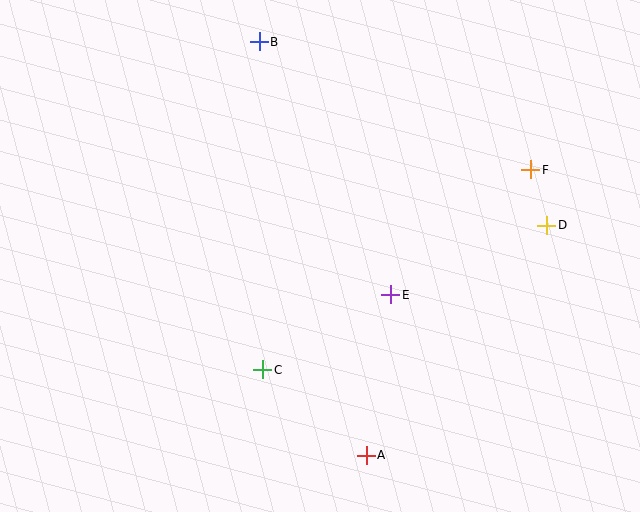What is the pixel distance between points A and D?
The distance between A and D is 292 pixels.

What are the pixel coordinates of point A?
Point A is at (366, 455).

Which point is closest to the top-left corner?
Point B is closest to the top-left corner.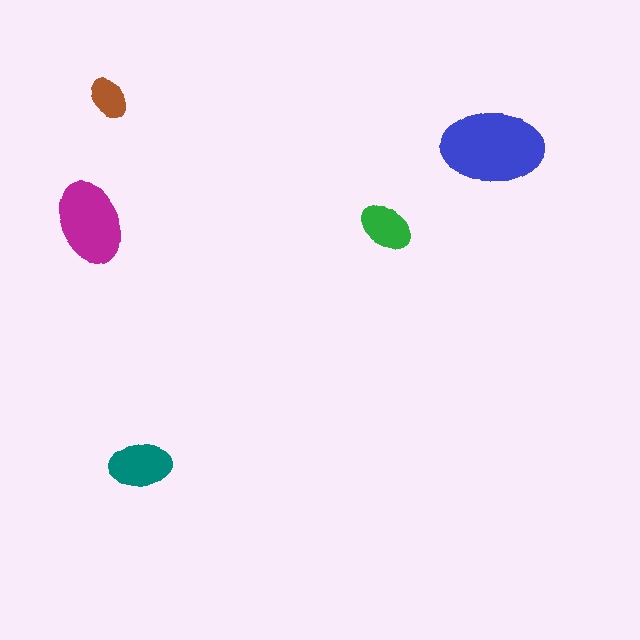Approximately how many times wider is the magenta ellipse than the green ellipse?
About 1.5 times wider.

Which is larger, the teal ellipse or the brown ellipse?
The teal one.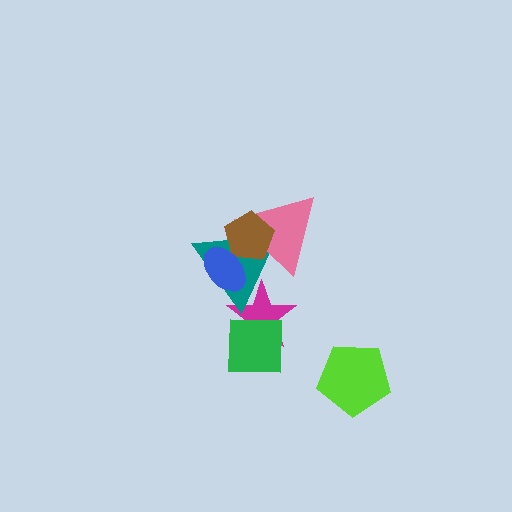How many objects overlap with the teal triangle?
4 objects overlap with the teal triangle.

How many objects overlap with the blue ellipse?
2 objects overlap with the blue ellipse.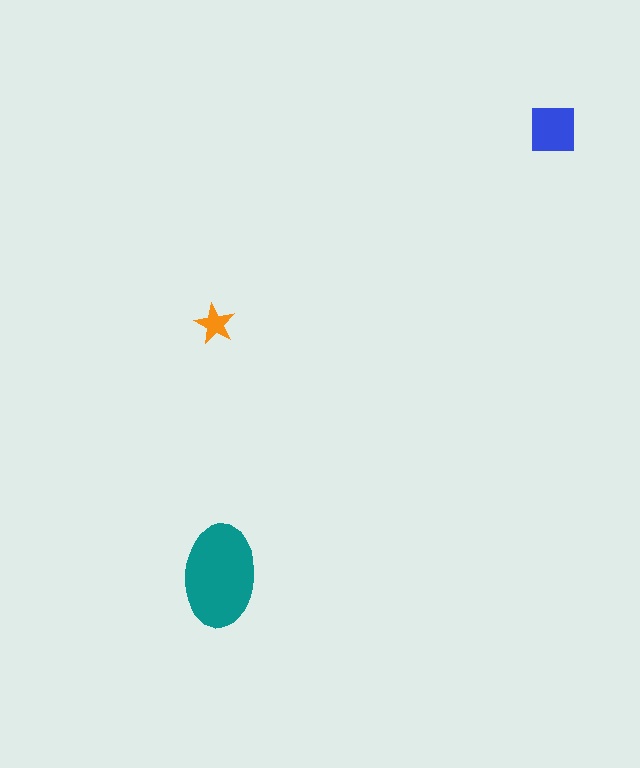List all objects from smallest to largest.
The orange star, the blue square, the teal ellipse.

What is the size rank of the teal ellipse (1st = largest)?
1st.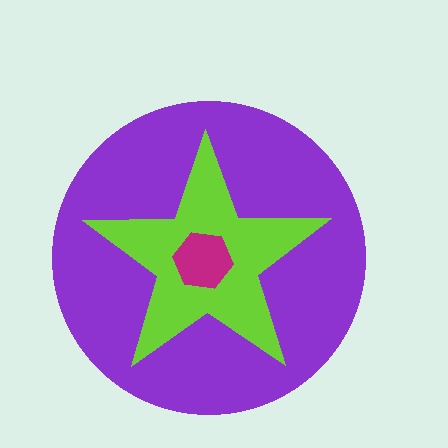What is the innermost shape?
The magenta hexagon.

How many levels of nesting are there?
3.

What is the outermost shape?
The purple circle.